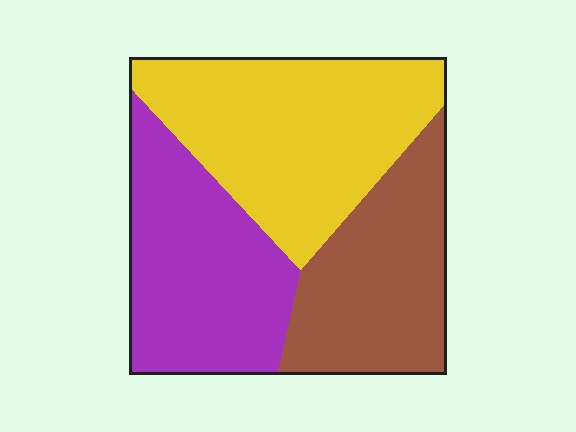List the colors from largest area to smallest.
From largest to smallest: yellow, purple, brown.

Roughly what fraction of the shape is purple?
Purple covers around 30% of the shape.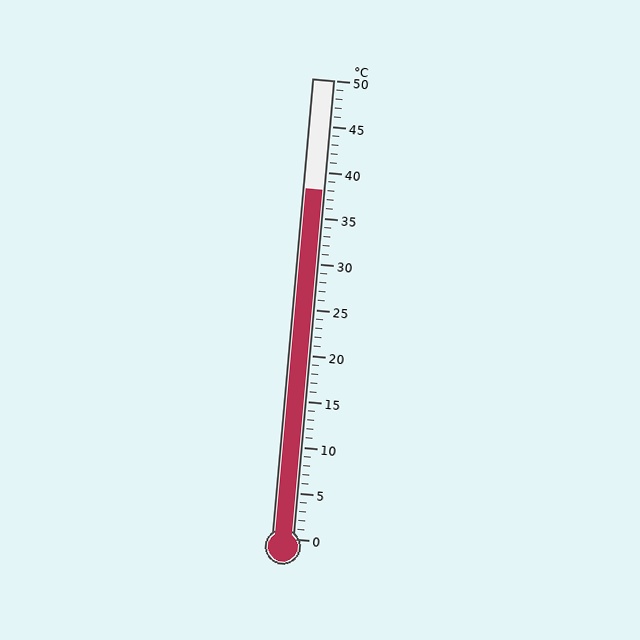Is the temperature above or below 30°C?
The temperature is above 30°C.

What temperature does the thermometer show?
The thermometer shows approximately 38°C.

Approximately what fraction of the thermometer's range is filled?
The thermometer is filled to approximately 75% of its range.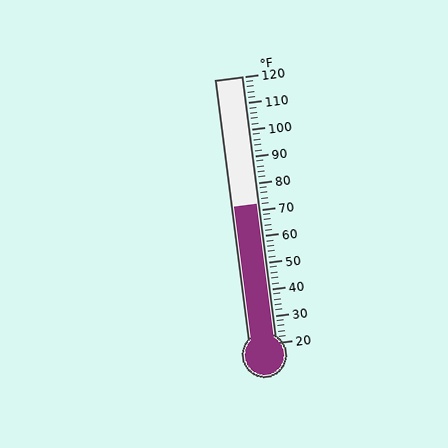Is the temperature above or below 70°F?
The temperature is above 70°F.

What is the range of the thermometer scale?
The thermometer scale ranges from 20°F to 120°F.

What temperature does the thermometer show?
The thermometer shows approximately 72°F.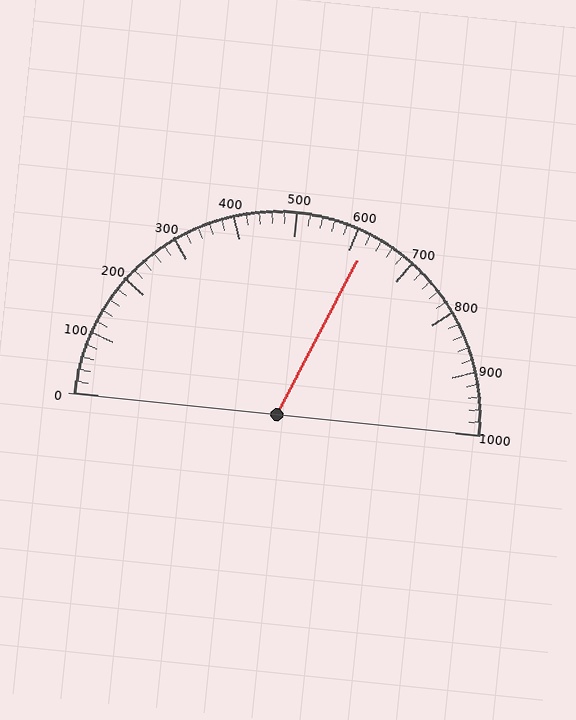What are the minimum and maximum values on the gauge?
The gauge ranges from 0 to 1000.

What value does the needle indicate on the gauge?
The needle indicates approximately 620.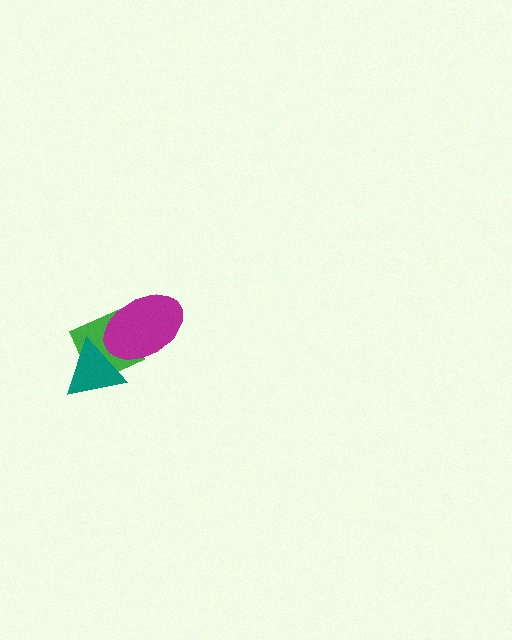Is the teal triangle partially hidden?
No, no other shape covers it.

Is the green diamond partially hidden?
Yes, it is partially covered by another shape.